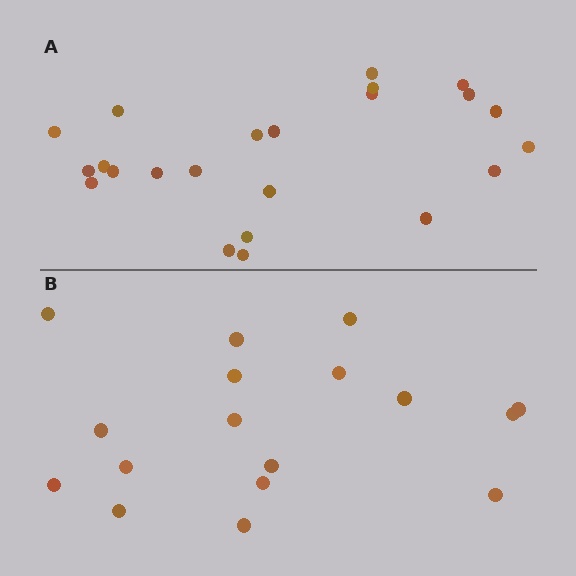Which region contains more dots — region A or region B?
Region A (the top region) has more dots.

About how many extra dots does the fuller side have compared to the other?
Region A has about 6 more dots than region B.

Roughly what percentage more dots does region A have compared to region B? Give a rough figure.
About 35% more.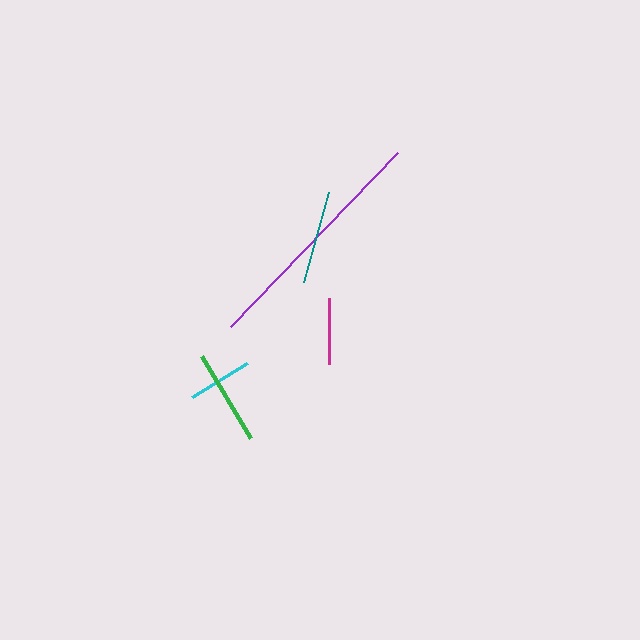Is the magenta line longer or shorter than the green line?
The green line is longer than the magenta line.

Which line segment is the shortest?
The cyan line is the shortest at approximately 64 pixels.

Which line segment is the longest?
The purple line is the longest at approximately 241 pixels.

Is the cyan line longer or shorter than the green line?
The green line is longer than the cyan line.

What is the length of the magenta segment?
The magenta segment is approximately 66 pixels long.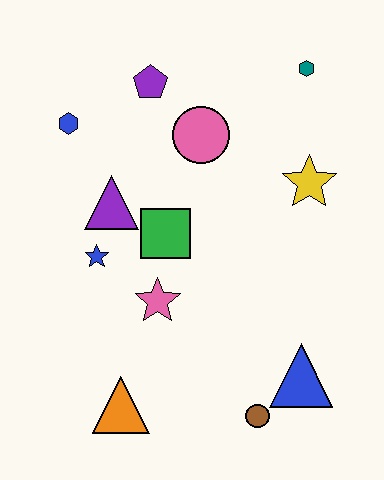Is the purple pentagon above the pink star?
Yes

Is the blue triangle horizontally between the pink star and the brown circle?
No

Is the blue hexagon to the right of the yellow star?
No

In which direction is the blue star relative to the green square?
The blue star is to the left of the green square.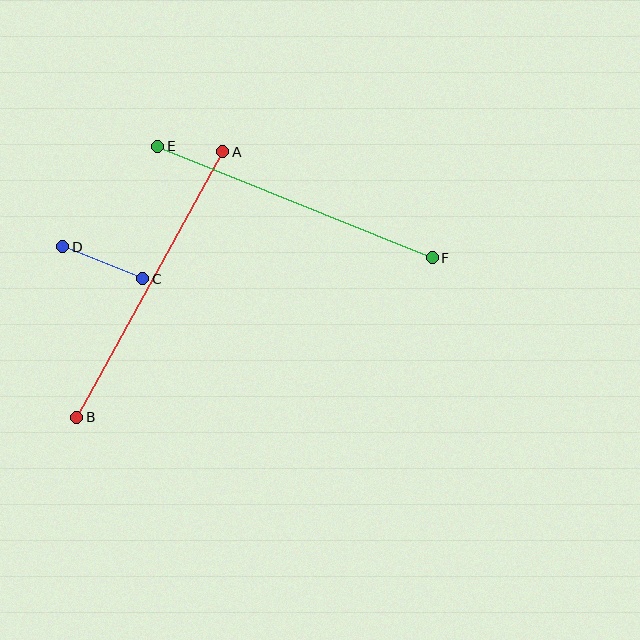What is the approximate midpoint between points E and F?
The midpoint is at approximately (295, 202) pixels.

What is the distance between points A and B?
The distance is approximately 303 pixels.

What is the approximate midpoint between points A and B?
The midpoint is at approximately (150, 284) pixels.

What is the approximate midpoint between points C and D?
The midpoint is at approximately (103, 263) pixels.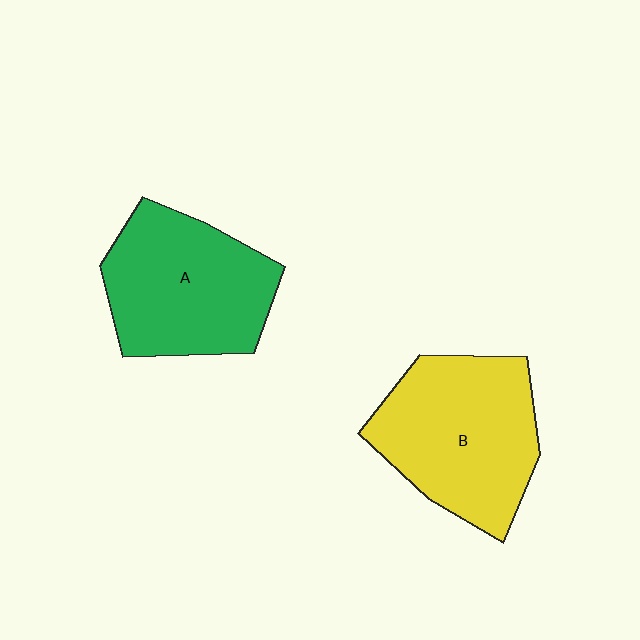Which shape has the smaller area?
Shape A (green).